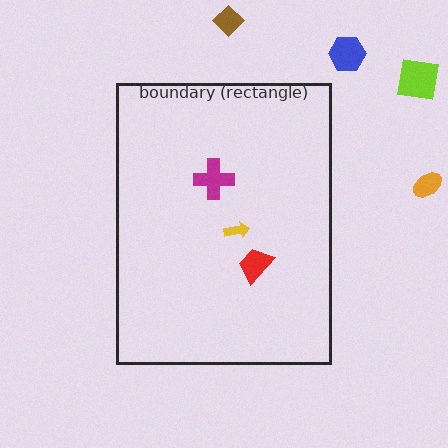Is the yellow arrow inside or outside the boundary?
Inside.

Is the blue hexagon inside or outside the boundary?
Outside.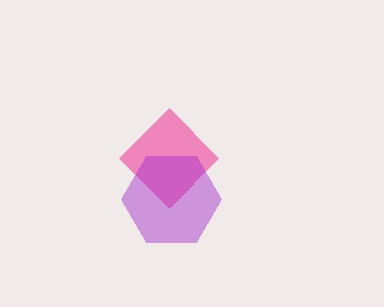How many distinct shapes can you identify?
There are 2 distinct shapes: a pink diamond, a purple hexagon.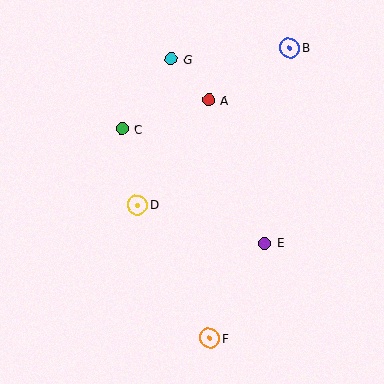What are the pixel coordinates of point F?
Point F is at (210, 338).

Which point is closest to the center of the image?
Point D at (138, 205) is closest to the center.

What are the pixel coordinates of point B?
Point B is at (289, 48).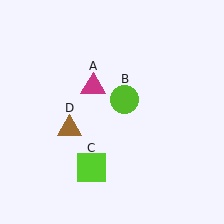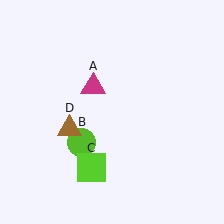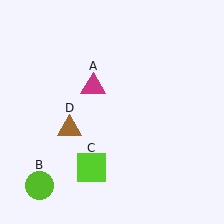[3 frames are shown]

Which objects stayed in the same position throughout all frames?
Magenta triangle (object A) and lime square (object C) and brown triangle (object D) remained stationary.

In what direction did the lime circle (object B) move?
The lime circle (object B) moved down and to the left.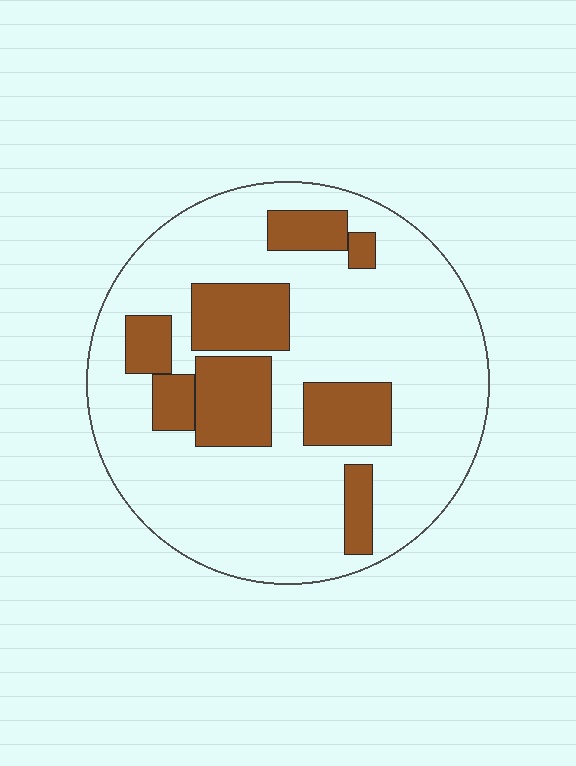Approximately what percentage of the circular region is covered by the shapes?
Approximately 25%.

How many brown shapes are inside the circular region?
8.